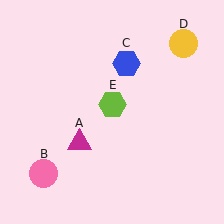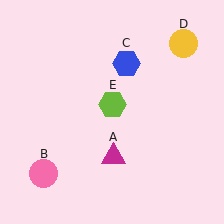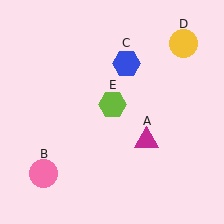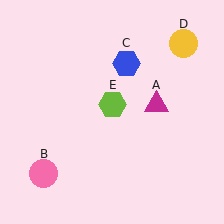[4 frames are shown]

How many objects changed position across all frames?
1 object changed position: magenta triangle (object A).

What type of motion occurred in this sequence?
The magenta triangle (object A) rotated counterclockwise around the center of the scene.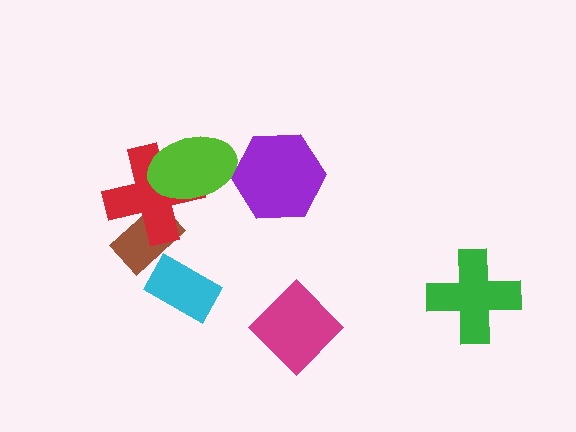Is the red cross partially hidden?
Yes, it is partially covered by another shape.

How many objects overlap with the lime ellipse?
1 object overlaps with the lime ellipse.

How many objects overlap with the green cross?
0 objects overlap with the green cross.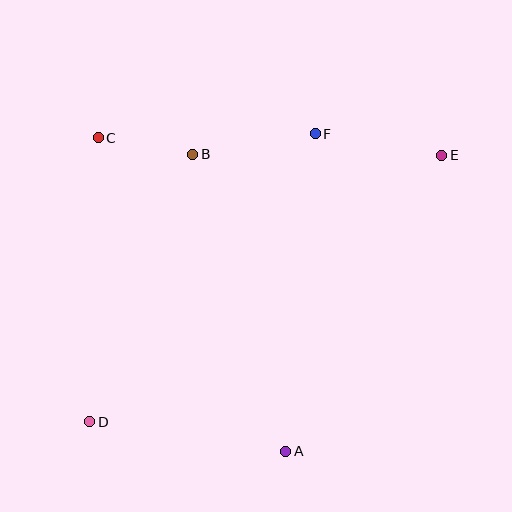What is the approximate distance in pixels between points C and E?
The distance between C and E is approximately 344 pixels.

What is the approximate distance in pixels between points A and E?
The distance between A and E is approximately 335 pixels.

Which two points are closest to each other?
Points B and C are closest to each other.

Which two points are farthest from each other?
Points D and E are farthest from each other.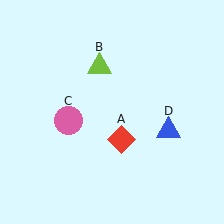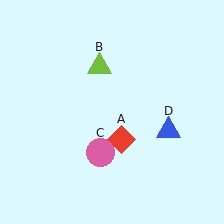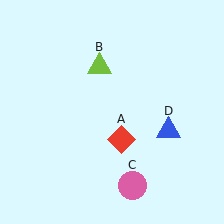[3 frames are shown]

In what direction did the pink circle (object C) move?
The pink circle (object C) moved down and to the right.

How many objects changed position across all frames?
1 object changed position: pink circle (object C).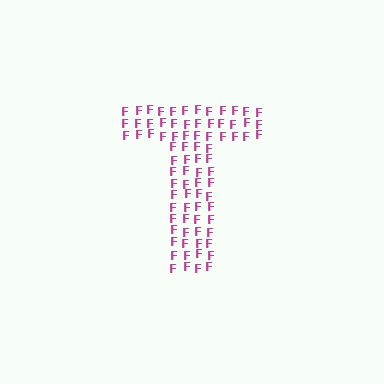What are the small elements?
The small elements are letter F's.